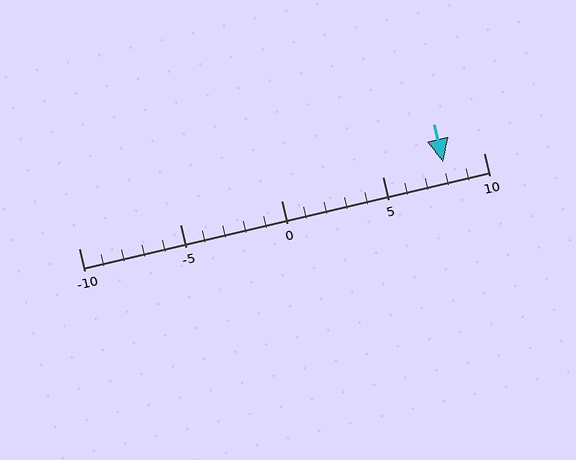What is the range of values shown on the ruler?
The ruler shows values from -10 to 10.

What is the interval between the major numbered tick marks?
The major tick marks are spaced 5 units apart.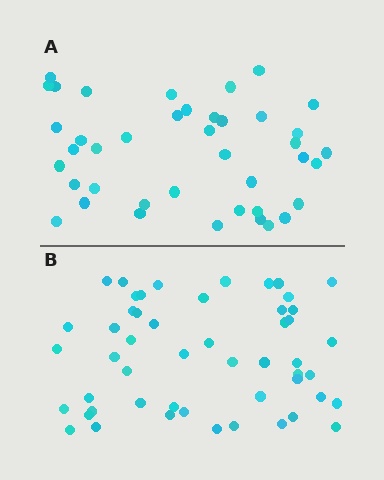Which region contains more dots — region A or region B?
Region B (the bottom region) has more dots.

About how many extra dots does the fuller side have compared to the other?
Region B has roughly 10 or so more dots than region A.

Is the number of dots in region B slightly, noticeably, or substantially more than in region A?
Region B has only slightly more — the two regions are fairly close. The ratio is roughly 1.2 to 1.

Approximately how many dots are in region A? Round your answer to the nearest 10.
About 40 dots. (The exact count is 41, which rounds to 40.)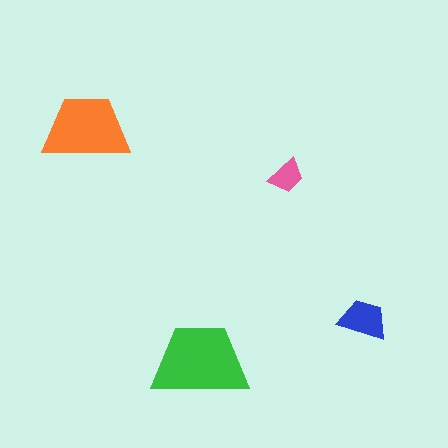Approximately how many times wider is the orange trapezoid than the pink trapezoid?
About 2.5 times wider.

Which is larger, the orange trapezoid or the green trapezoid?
The green one.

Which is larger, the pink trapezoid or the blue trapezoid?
The blue one.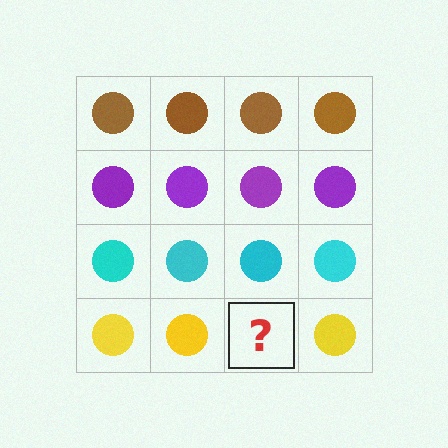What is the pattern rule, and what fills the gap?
The rule is that each row has a consistent color. The gap should be filled with a yellow circle.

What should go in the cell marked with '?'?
The missing cell should contain a yellow circle.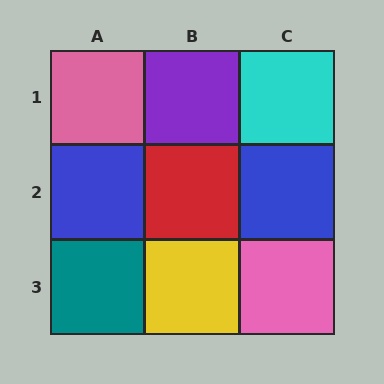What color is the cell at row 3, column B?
Yellow.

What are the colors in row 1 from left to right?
Pink, purple, cyan.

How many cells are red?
1 cell is red.